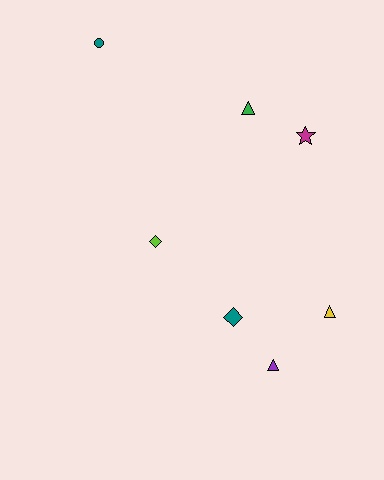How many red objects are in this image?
There are no red objects.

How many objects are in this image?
There are 7 objects.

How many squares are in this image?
There are no squares.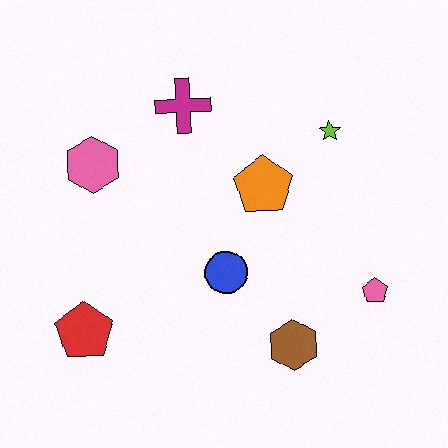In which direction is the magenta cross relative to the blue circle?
The magenta cross is above the blue circle.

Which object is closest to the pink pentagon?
The brown hexagon is closest to the pink pentagon.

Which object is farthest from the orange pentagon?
The red pentagon is farthest from the orange pentagon.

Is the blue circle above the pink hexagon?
No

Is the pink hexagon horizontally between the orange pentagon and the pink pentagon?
No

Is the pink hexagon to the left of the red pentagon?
No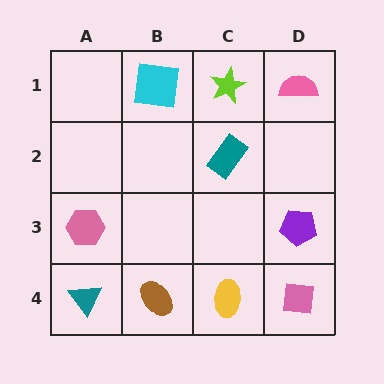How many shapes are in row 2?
1 shape.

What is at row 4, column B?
A brown ellipse.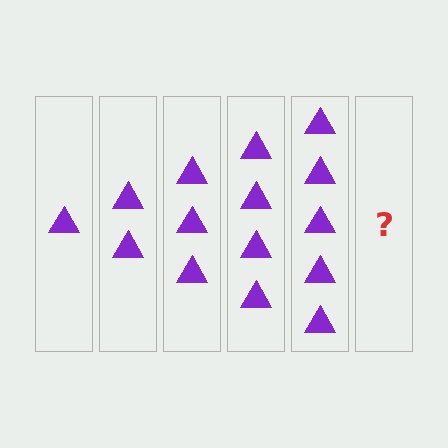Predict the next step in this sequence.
The next step is 6 triangles.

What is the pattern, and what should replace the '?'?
The pattern is that each step adds one more triangle. The '?' should be 6 triangles.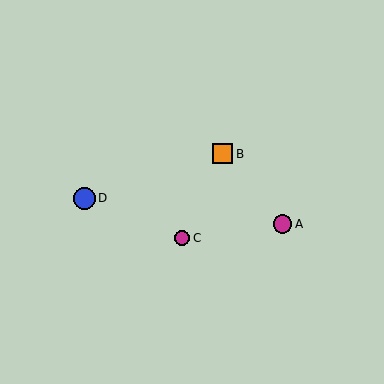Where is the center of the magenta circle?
The center of the magenta circle is at (182, 238).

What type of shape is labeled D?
Shape D is a blue circle.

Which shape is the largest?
The blue circle (labeled D) is the largest.